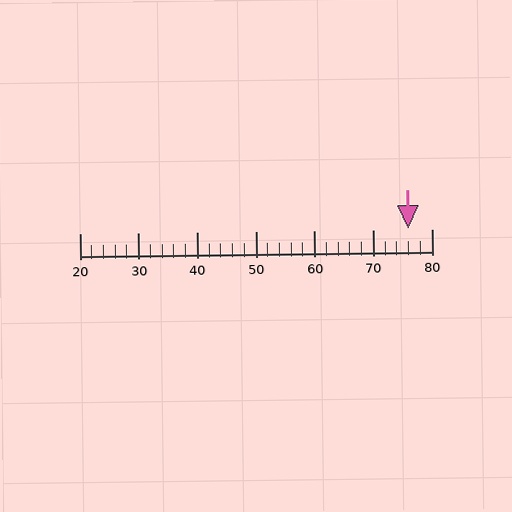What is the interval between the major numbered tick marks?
The major tick marks are spaced 10 units apart.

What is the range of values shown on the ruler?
The ruler shows values from 20 to 80.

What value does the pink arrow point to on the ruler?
The pink arrow points to approximately 76.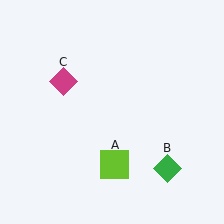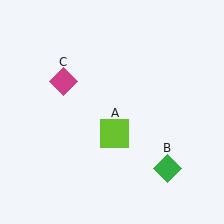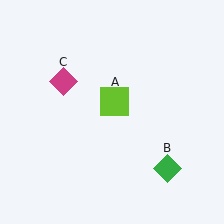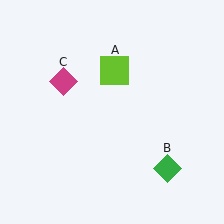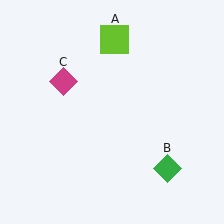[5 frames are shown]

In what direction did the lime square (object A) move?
The lime square (object A) moved up.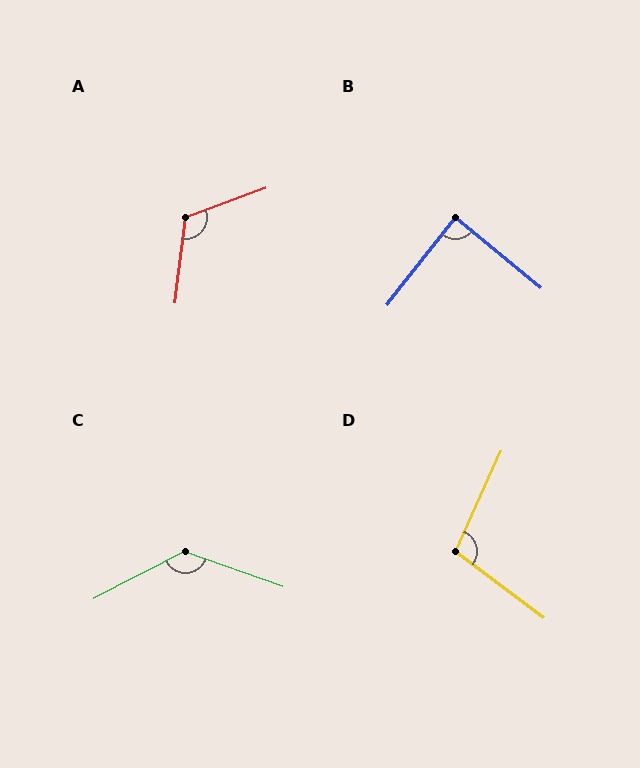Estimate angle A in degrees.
Approximately 117 degrees.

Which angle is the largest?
C, at approximately 133 degrees.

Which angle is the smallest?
B, at approximately 89 degrees.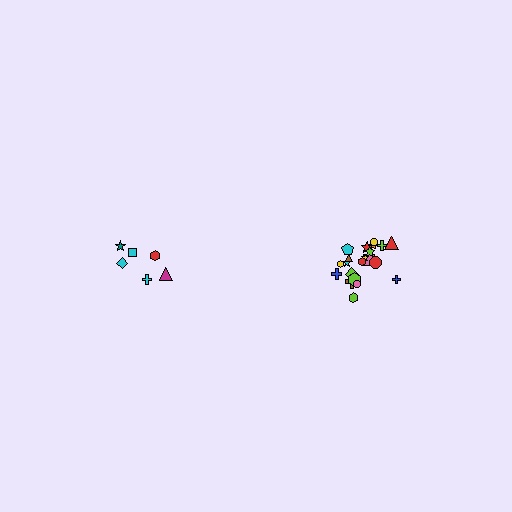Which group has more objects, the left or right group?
The right group.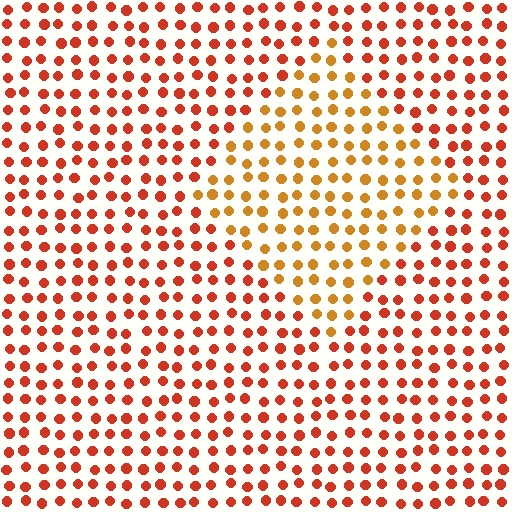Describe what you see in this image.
The image is filled with small red elements in a uniform arrangement. A diamond-shaped region is visible where the elements are tinted to a slightly different hue, forming a subtle color boundary.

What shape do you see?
I see a diamond.